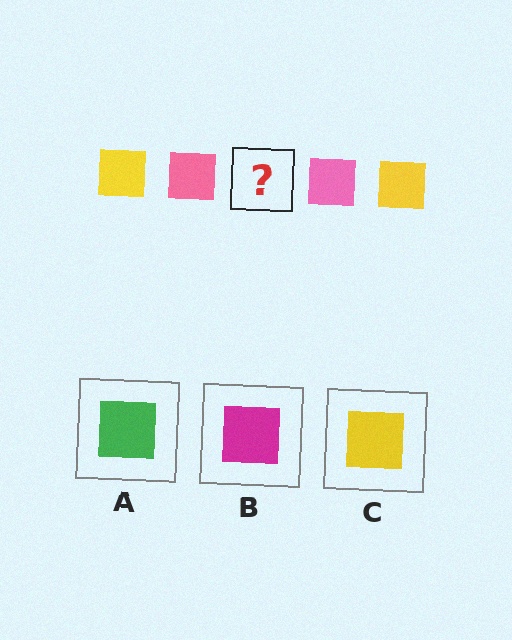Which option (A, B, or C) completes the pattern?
C.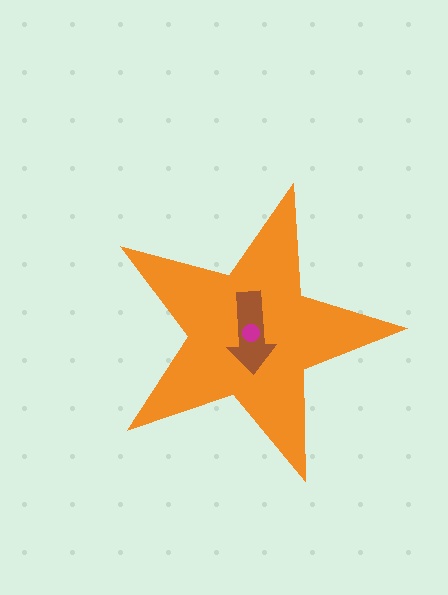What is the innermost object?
The magenta circle.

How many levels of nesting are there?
3.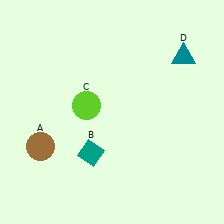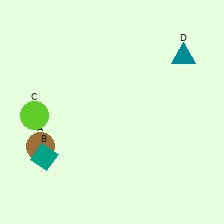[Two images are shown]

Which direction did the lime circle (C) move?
The lime circle (C) moved left.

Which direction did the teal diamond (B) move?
The teal diamond (B) moved left.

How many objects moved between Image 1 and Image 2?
2 objects moved between the two images.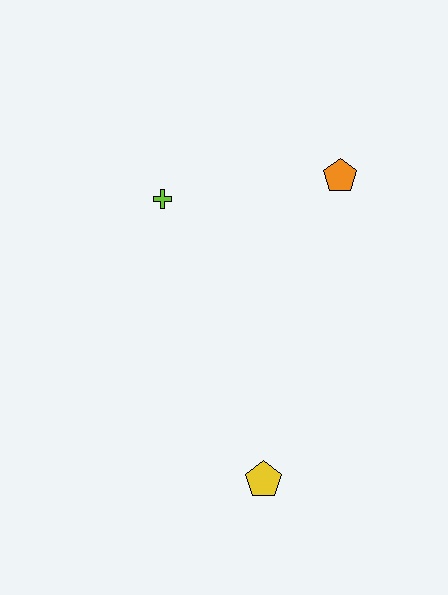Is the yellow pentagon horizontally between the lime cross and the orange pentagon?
Yes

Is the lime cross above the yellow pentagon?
Yes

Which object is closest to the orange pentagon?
The lime cross is closest to the orange pentagon.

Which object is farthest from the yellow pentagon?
The orange pentagon is farthest from the yellow pentagon.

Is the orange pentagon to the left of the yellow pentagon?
No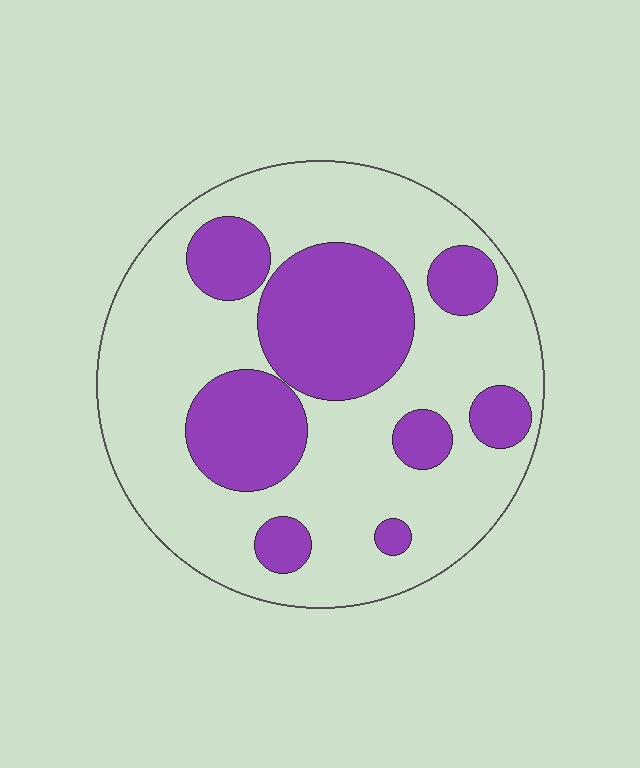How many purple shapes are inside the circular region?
8.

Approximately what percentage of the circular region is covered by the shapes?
Approximately 30%.